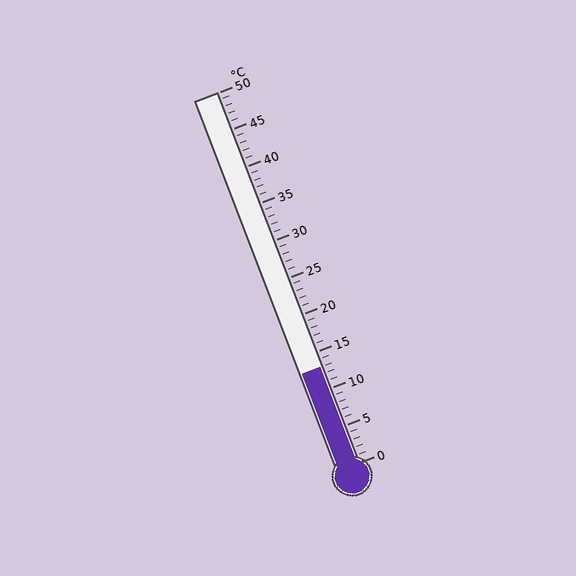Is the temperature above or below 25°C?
The temperature is below 25°C.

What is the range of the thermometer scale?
The thermometer scale ranges from 0°C to 50°C.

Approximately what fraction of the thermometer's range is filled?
The thermometer is filled to approximately 25% of its range.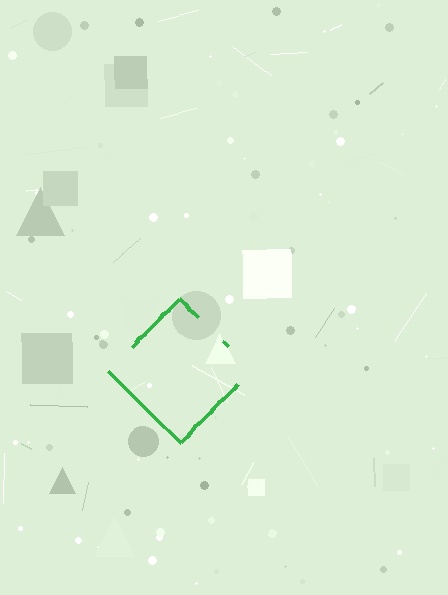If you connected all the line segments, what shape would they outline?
They would outline a diamond.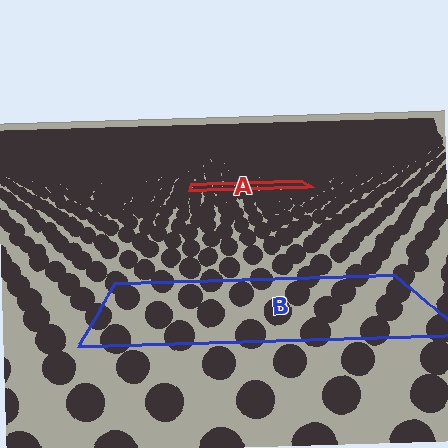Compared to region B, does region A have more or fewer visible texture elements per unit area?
Region A has more texture elements per unit area — they are packed more densely because it is farther away.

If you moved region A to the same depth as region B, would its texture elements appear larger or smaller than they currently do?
They would appear larger. At a closer depth, the same texture elements are projected at a bigger on-screen size.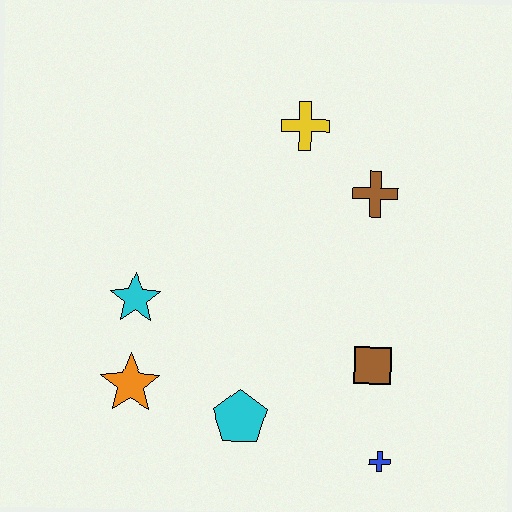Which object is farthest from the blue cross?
The yellow cross is farthest from the blue cross.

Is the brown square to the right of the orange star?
Yes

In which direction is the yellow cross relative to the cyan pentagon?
The yellow cross is above the cyan pentagon.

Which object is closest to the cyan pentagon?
The orange star is closest to the cyan pentagon.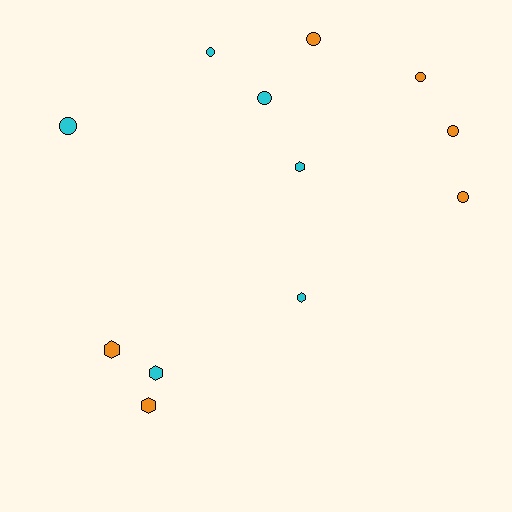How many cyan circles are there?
There are 3 cyan circles.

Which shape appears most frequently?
Circle, with 7 objects.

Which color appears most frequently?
Cyan, with 6 objects.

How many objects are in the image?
There are 12 objects.